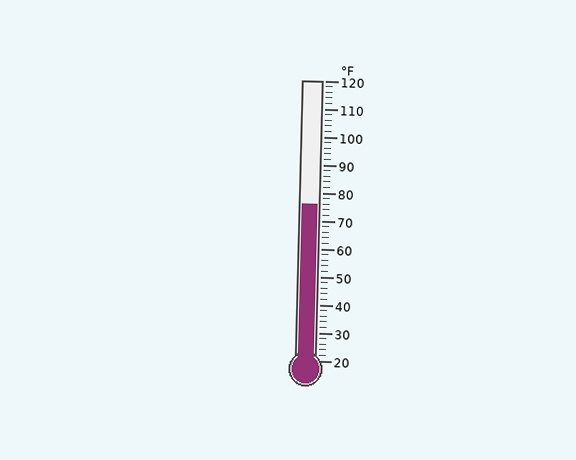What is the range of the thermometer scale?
The thermometer scale ranges from 20°F to 120°F.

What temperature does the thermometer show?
The thermometer shows approximately 76°F.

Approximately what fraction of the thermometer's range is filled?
The thermometer is filled to approximately 55% of its range.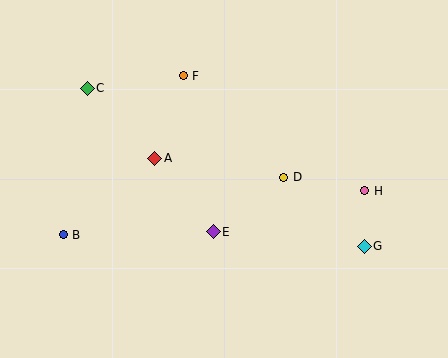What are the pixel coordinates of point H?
Point H is at (365, 191).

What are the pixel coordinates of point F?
Point F is at (183, 76).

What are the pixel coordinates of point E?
Point E is at (213, 232).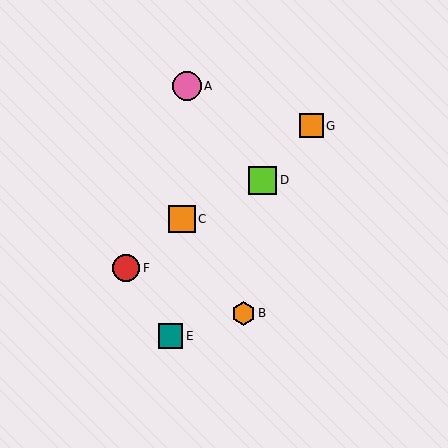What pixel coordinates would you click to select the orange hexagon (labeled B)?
Click at (243, 313) to select the orange hexagon B.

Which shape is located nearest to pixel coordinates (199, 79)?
The pink circle (labeled A) at (187, 86) is nearest to that location.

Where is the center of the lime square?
The center of the lime square is at (263, 180).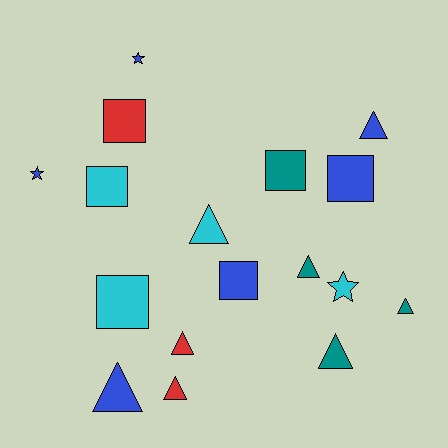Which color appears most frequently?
Blue, with 6 objects.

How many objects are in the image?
There are 17 objects.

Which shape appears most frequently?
Triangle, with 8 objects.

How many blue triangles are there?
There are 2 blue triangles.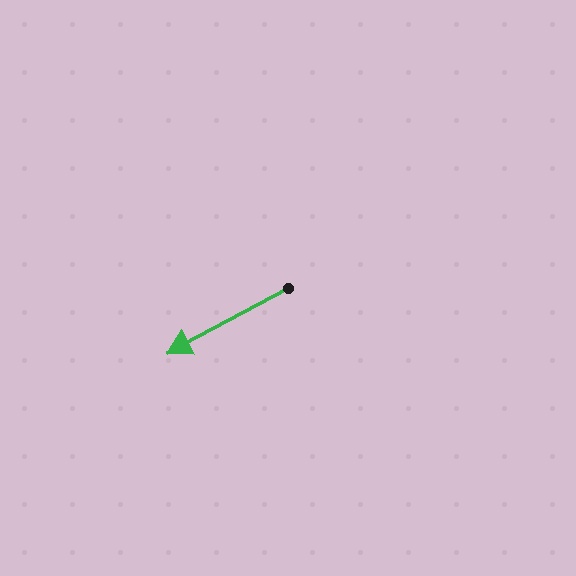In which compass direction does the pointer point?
Southwest.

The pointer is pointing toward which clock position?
Roughly 8 o'clock.